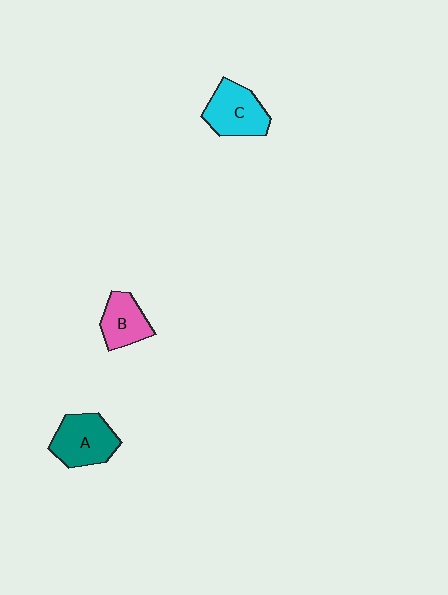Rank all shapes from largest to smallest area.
From largest to smallest: A (teal), C (cyan), B (pink).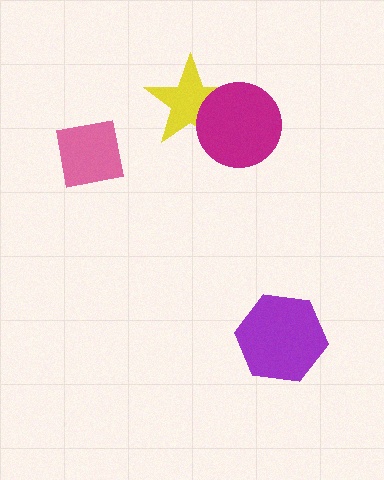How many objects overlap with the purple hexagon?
0 objects overlap with the purple hexagon.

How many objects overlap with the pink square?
0 objects overlap with the pink square.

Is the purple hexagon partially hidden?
No, no other shape covers it.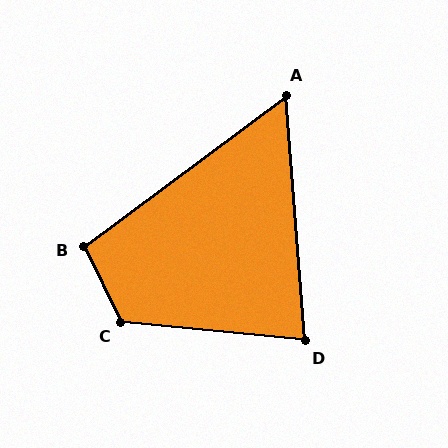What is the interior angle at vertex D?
Approximately 80 degrees (acute).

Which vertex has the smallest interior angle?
A, at approximately 58 degrees.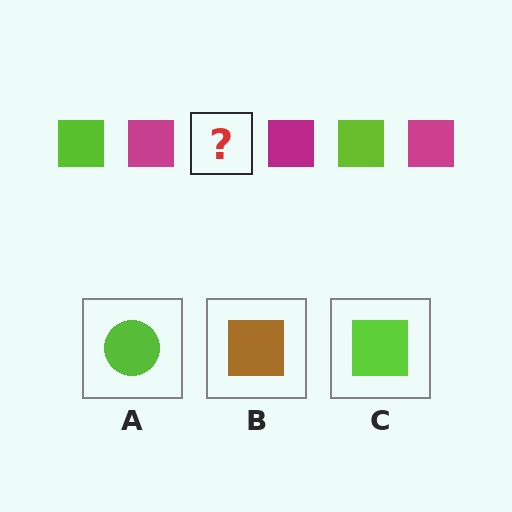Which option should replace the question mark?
Option C.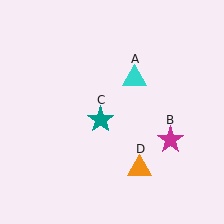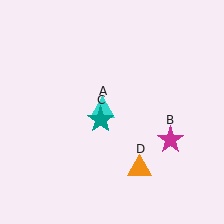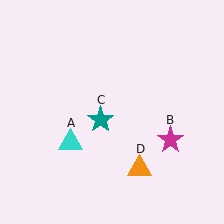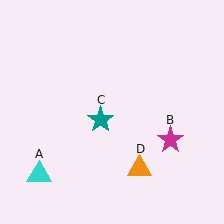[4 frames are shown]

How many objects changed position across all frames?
1 object changed position: cyan triangle (object A).